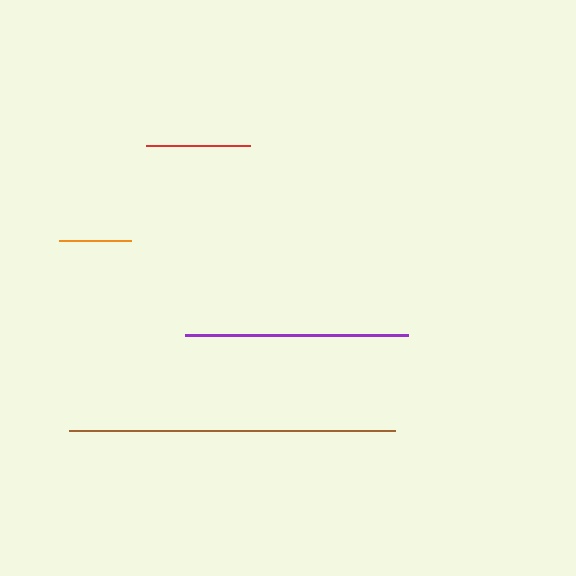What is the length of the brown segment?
The brown segment is approximately 326 pixels long.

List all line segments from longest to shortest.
From longest to shortest: brown, purple, red, orange.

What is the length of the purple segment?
The purple segment is approximately 223 pixels long.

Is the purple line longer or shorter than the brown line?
The brown line is longer than the purple line.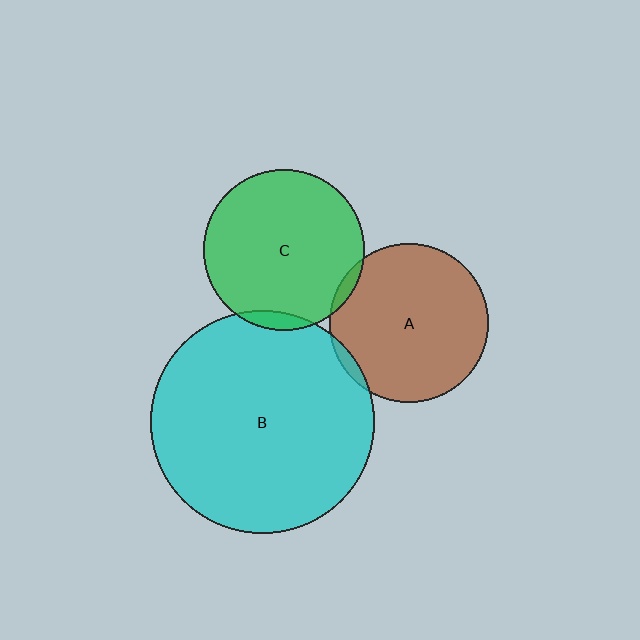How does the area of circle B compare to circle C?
Approximately 1.9 times.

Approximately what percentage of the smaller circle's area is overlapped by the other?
Approximately 5%.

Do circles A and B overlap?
Yes.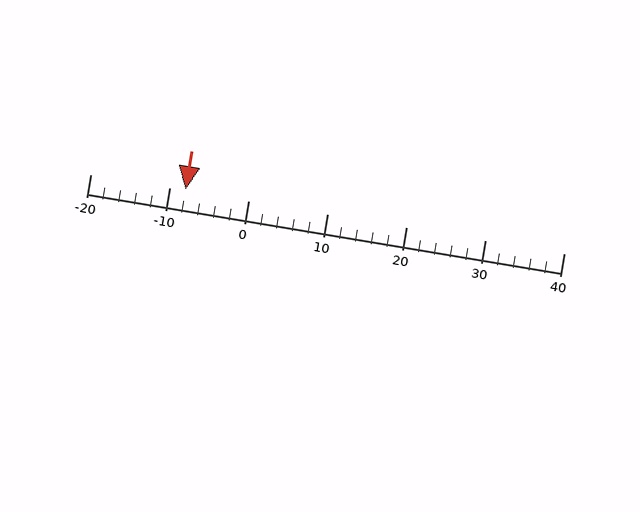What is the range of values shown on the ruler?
The ruler shows values from -20 to 40.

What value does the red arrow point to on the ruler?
The red arrow points to approximately -8.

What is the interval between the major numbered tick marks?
The major tick marks are spaced 10 units apart.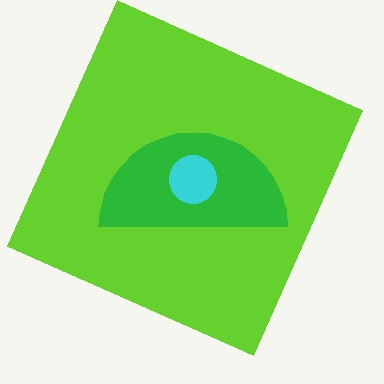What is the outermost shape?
The lime square.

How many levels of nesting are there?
3.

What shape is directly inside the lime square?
The green semicircle.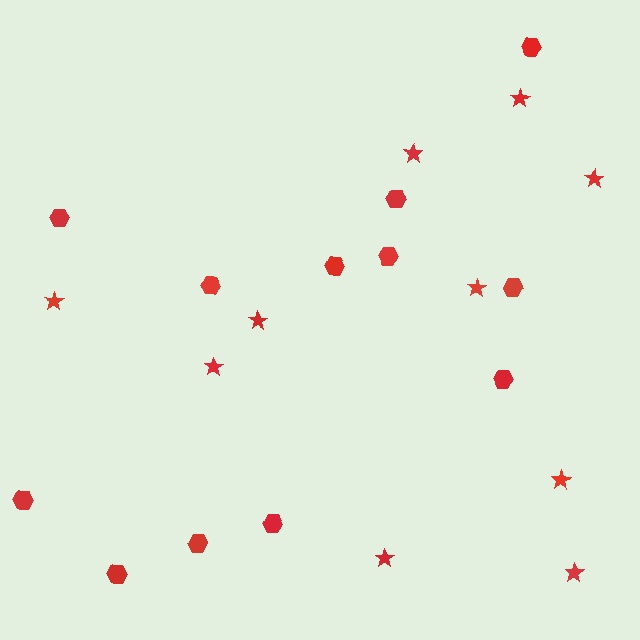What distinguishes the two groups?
There are 2 groups: one group of stars (10) and one group of hexagons (12).